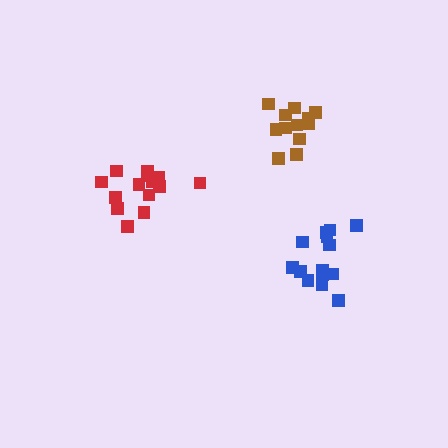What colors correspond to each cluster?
The clusters are colored: brown, red, blue.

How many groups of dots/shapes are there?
There are 3 groups.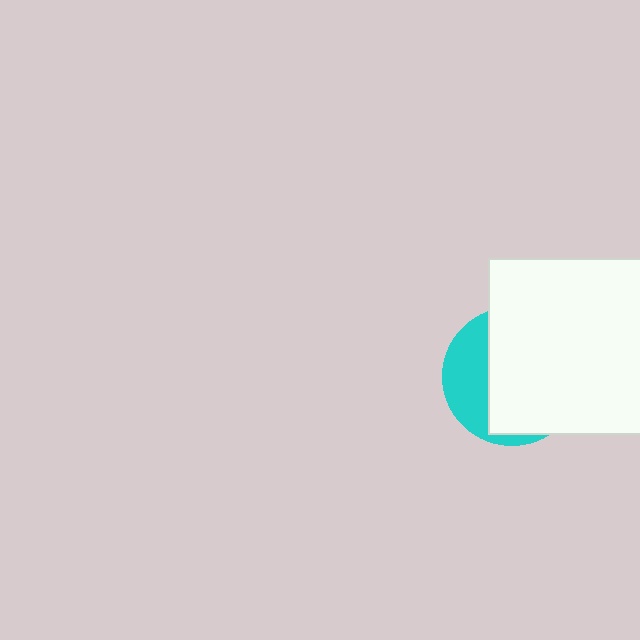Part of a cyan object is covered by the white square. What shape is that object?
It is a circle.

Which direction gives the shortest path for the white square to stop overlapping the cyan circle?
Moving right gives the shortest separation.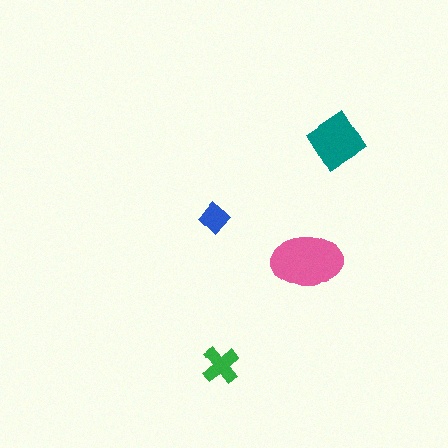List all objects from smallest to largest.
The blue diamond, the green cross, the teal diamond, the pink ellipse.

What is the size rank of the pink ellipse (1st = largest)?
1st.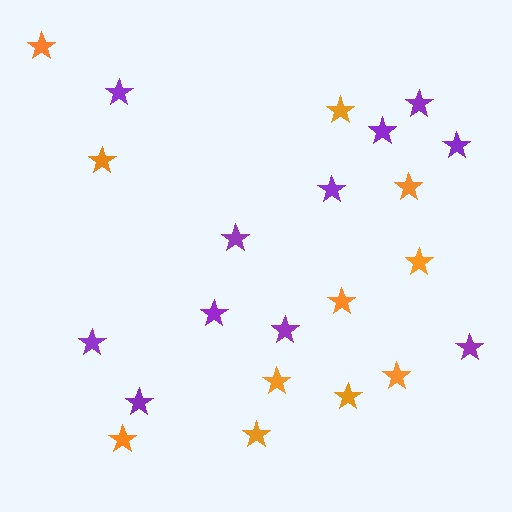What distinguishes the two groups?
There are 2 groups: one group of purple stars (11) and one group of orange stars (11).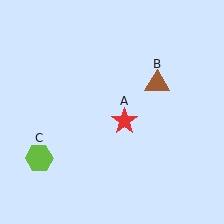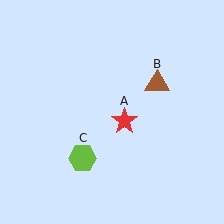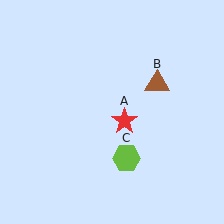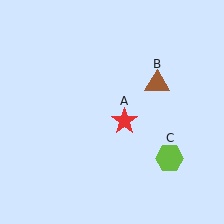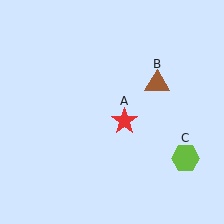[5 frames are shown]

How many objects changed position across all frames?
1 object changed position: lime hexagon (object C).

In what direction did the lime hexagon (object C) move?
The lime hexagon (object C) moved right.